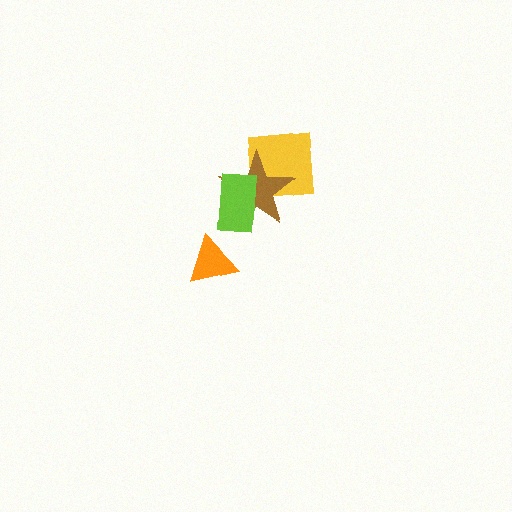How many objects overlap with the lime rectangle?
2 objects overlap with the lime rectangle.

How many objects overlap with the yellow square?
2 objects overlap with the yellow square.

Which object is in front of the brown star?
The lime rectangle is in front of the brown star.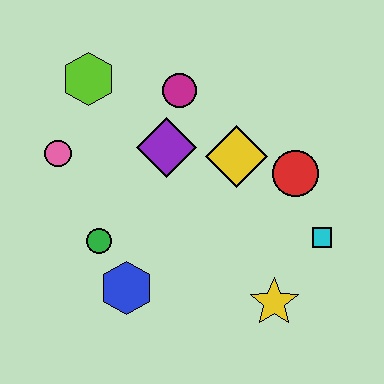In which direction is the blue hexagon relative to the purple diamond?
The blue hexagon is below the purple diamond.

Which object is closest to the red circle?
The yellow diamond is closest to the red circle.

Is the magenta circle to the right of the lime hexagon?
Yes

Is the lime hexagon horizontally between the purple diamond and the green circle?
No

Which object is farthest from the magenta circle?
The yellow star is farthest from the magenta circle.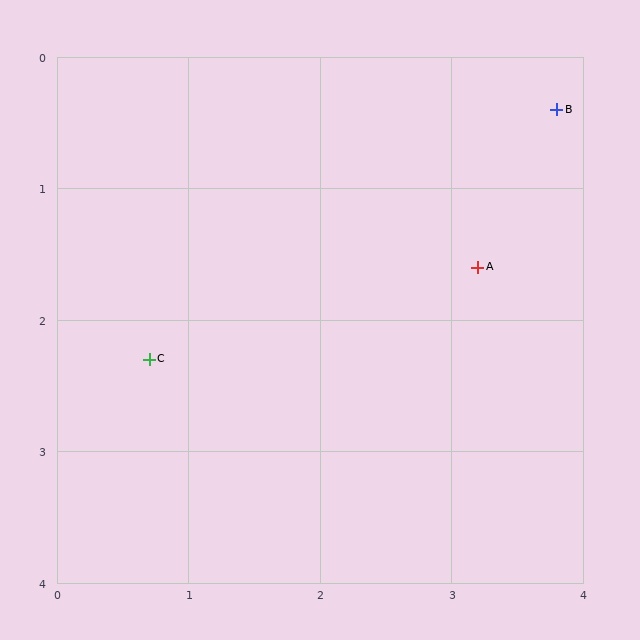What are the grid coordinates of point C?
Point C is at approximately (0.7, 2.3).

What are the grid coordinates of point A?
Point A is at approximately (3.2, 1.6).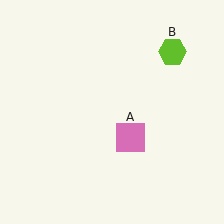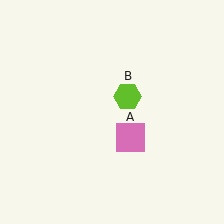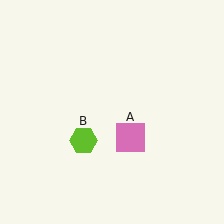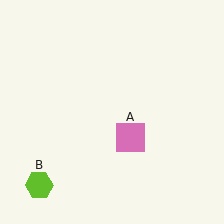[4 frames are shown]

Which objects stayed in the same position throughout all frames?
Pink square (object A) remained stationary.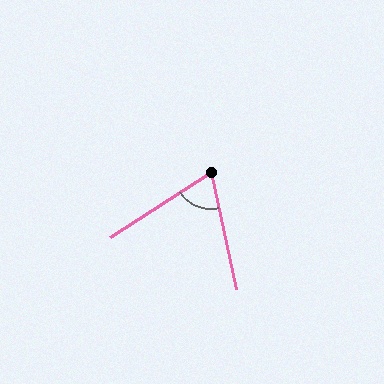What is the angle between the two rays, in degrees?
Approximately 69 degrees.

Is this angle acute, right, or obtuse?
It is acute.